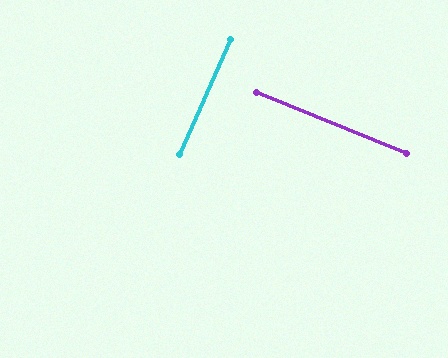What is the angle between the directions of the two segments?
Approximately 88 degrees.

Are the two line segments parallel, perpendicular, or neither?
Perpendicular — they meet at approximately 88°.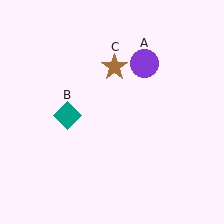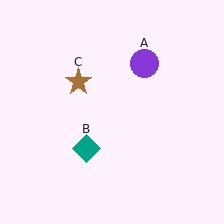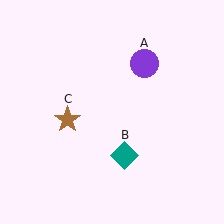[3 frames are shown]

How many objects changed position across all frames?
2 objects changed position: teal diamond (object B), brown star (object C).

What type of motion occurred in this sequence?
The teal diamond (object B), brown star (object C) rotated counterclockwise around the center of the scene.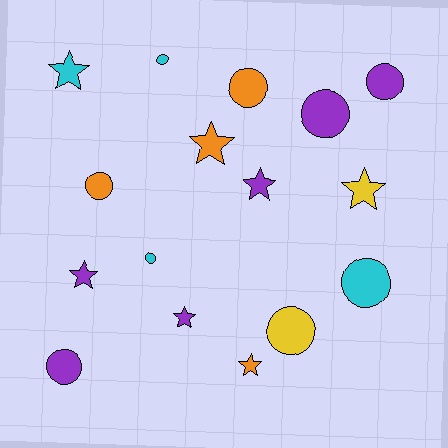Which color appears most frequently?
Purple, with 6 objects.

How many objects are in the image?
There are 16 objects.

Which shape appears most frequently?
Circle, with 9 objects.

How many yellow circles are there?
There is 1 yellow circle.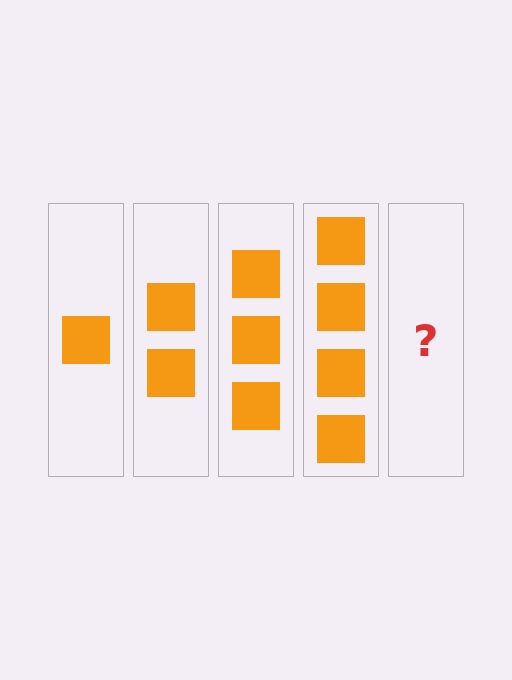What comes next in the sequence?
The next element should be 5 squares.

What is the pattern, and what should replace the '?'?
The pattern is that each step adds one more square. The '?' should be 5 squares.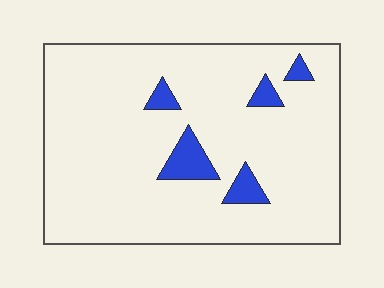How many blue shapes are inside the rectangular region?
5.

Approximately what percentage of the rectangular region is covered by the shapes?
Approximately 10%.